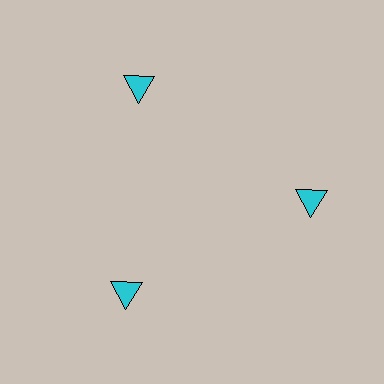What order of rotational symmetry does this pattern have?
This pattern has 3-fold rotational symmetry.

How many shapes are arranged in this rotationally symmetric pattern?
There are 3 shapes, arranged in 3 groups of 1.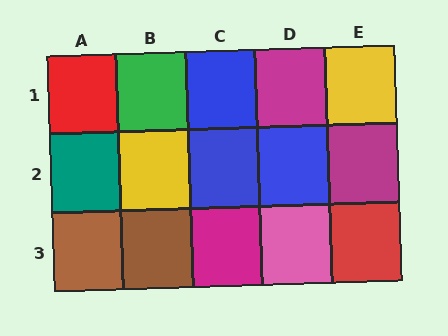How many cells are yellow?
2 cells are yellow.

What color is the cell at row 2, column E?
Magenta.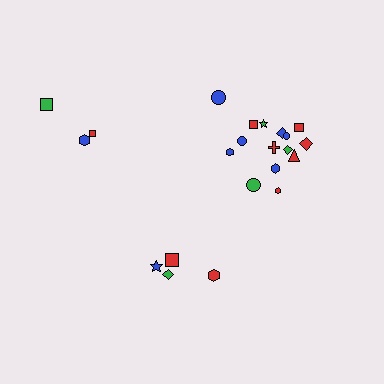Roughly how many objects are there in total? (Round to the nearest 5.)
Roughly 20 objects in total.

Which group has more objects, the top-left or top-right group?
The top-right group.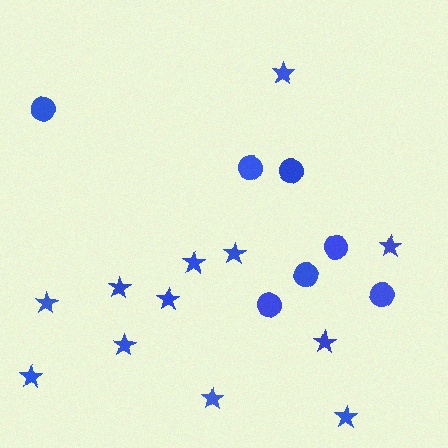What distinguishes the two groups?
There are 2 groups: one group of circles (7) and one group of stars (12).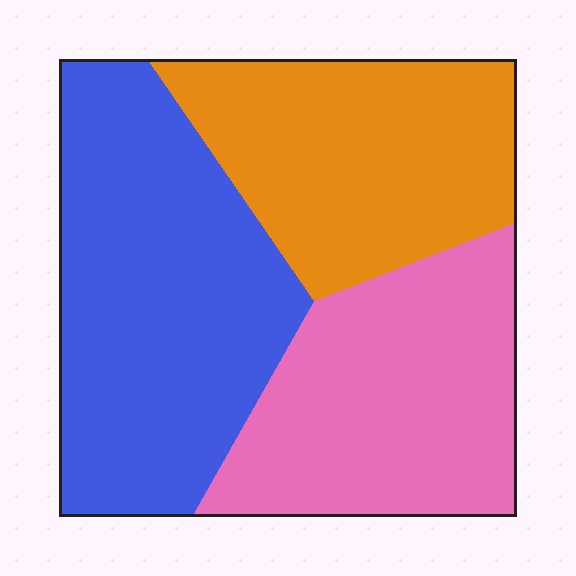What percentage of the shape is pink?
Pink takes up about one third (1/3) of the shape.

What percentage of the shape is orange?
Orange covers around 30% of the shape.